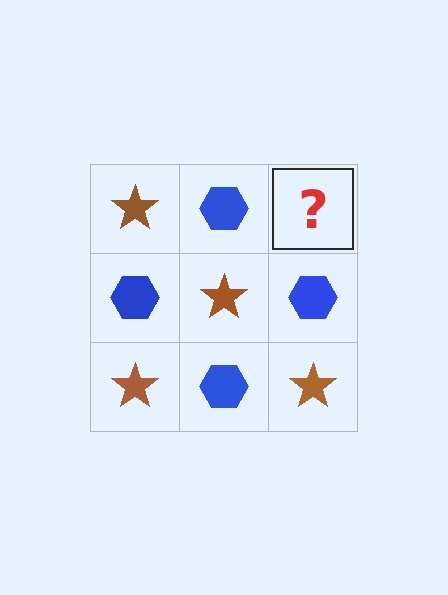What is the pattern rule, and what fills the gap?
The rule is that it alternates brown star and blue hexagon in a checkerboard pattern. The gap should be filled with a brown star.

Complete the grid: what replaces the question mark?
The question mark should be replaced with a brown star.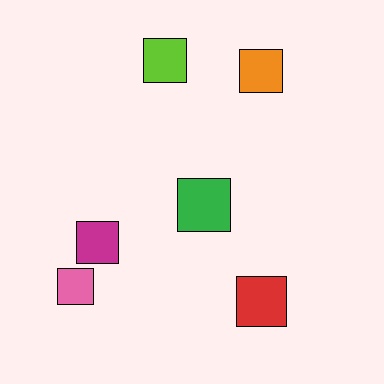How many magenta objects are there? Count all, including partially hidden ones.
There is 1 magenta object.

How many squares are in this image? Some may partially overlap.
There are 6 squares.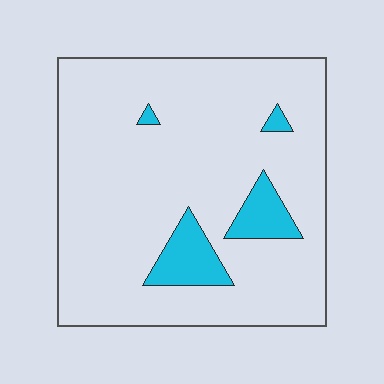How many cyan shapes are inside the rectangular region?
4.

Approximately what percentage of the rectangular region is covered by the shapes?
Approximately 10%.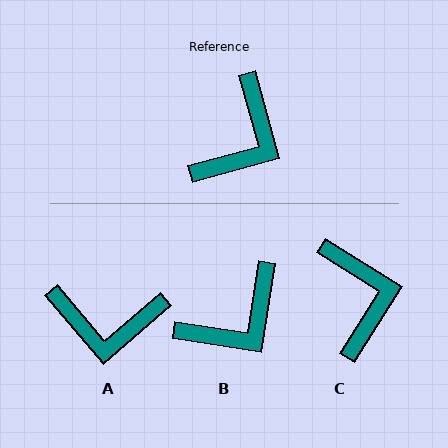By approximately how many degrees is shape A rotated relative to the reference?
Approximately 65 degrees clockwise.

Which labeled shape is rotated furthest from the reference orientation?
A, about 65 degrees away.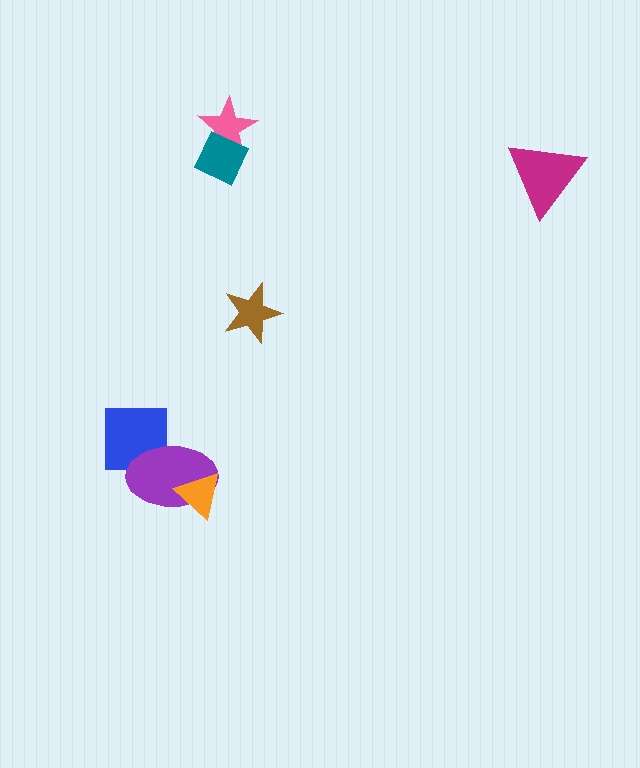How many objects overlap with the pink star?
1 object overlaps with the pink star.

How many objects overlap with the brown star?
0 objects overlap with the brown star.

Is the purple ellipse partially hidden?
Yes, it is partially covered by another shape.